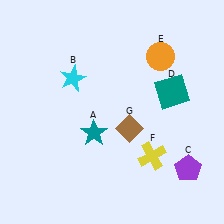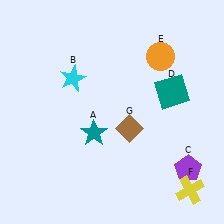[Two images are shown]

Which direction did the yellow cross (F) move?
The yellow cross (F) moved right.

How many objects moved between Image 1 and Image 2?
1 object moved between the two images.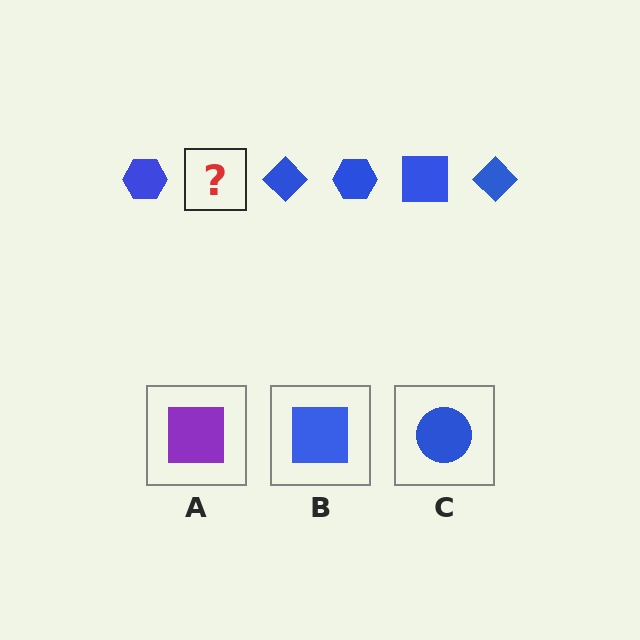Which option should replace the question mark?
Option B.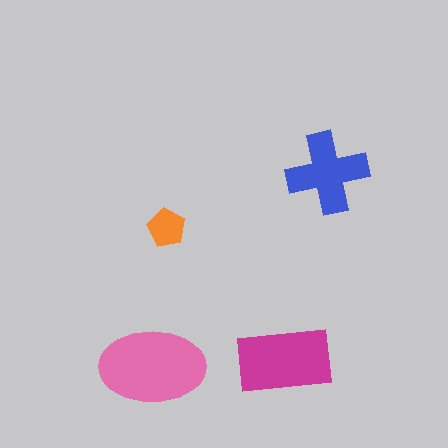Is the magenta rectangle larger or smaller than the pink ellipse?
Smaller.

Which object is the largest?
The pink ellipse.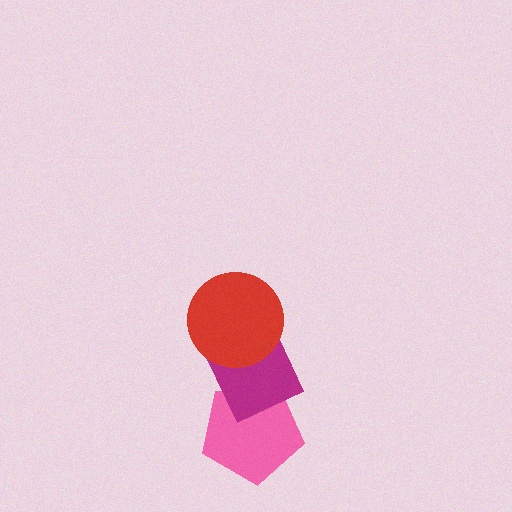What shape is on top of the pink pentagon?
The magenta diamond is on top of the pink pentagon.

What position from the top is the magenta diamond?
The magenta diamond is 2nd from the top.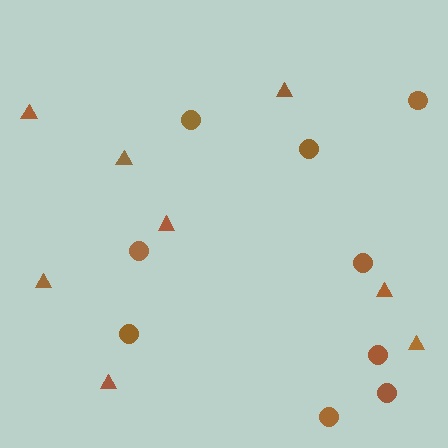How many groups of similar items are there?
There are 2 groups: one group of triangles (8) and one group of circles (9).